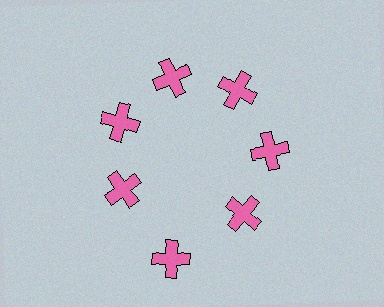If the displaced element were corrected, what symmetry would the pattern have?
It would have 7-fold rotational symmetry — the pattern would map onto itself every 51 degrees.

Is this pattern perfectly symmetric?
No. The 7 pink crosses are arranged in a ring, but one element near the 6 o'clock position is pushed outward from the center, breaking the 7-fold rotational symmetry.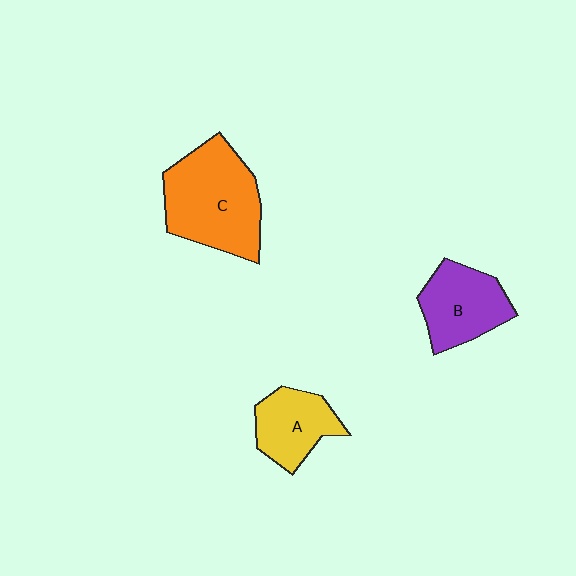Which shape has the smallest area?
Shape A (yellow).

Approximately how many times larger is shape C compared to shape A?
Approximately 1.8 times.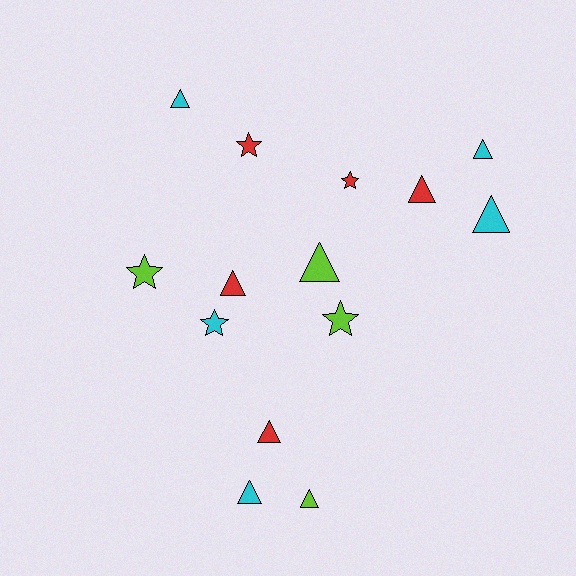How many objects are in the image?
There are 14 objects.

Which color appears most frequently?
Red, with 5 objects.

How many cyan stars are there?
There is 1 cyan star.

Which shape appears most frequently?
Triangle, with 9 objects.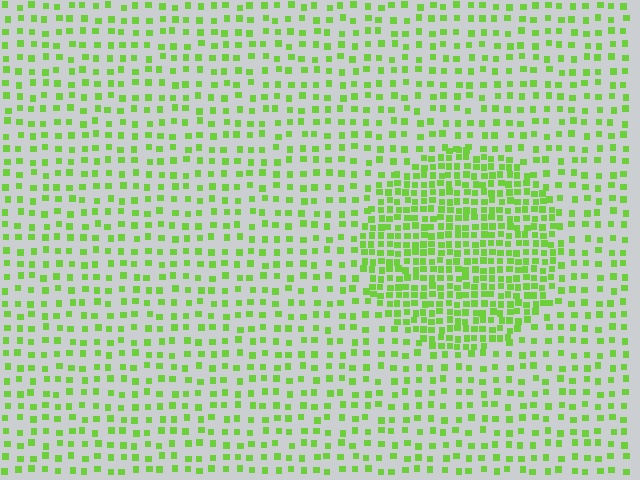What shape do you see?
I see a circle.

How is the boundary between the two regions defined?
The boundary is defined by a change in element density (approximately 2.3x ratio). All elements are the same color, size, and shape.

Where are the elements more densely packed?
The elements are more densely packed inside the circle boundary.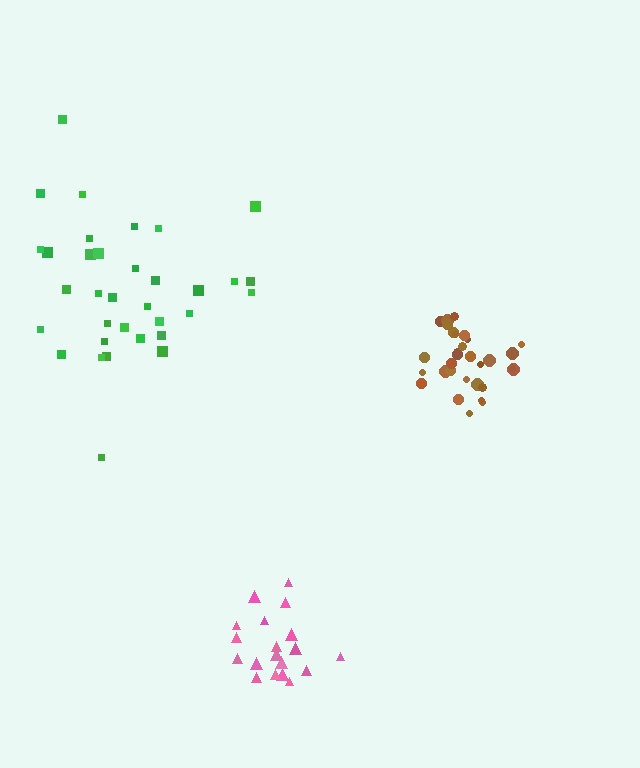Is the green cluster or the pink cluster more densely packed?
Pink.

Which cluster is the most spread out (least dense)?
Green.